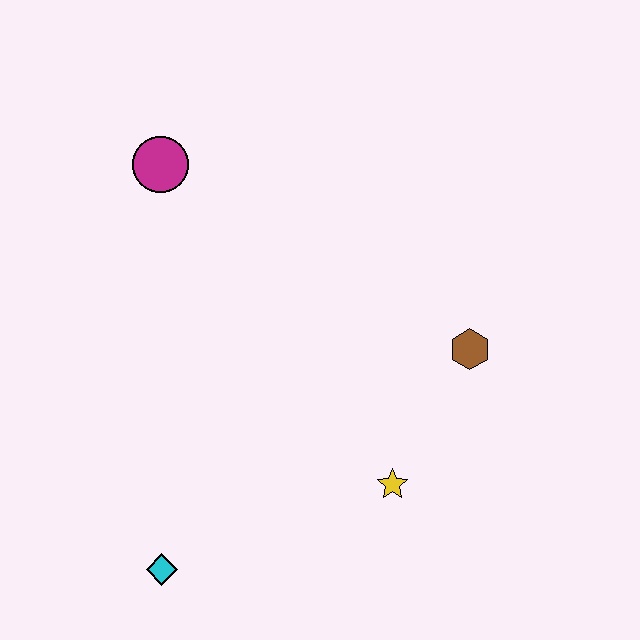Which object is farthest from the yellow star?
The magenta circle is farthest from the yellow star.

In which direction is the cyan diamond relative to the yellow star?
The cyan diamond is to the left of the yellow star.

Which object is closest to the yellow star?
The brown hexagon is closest to the yellow star.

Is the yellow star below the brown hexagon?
Yes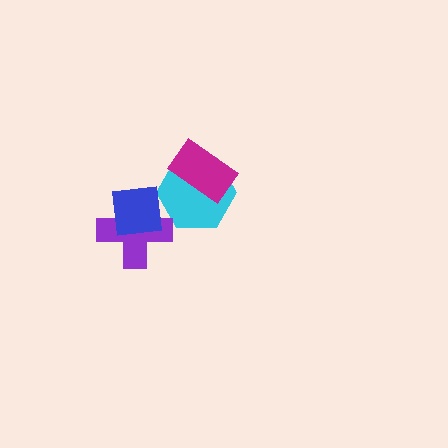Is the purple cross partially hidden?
Yes, it is partially covered by another shape.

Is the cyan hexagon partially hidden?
Yes, it is partially covered by another shape.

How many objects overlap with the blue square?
2 objects overlap with the blue square.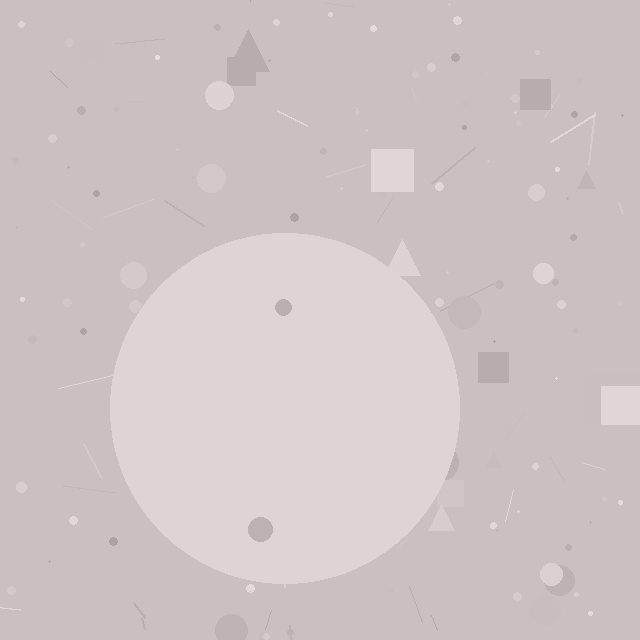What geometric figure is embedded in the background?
A circle is embedded in the background.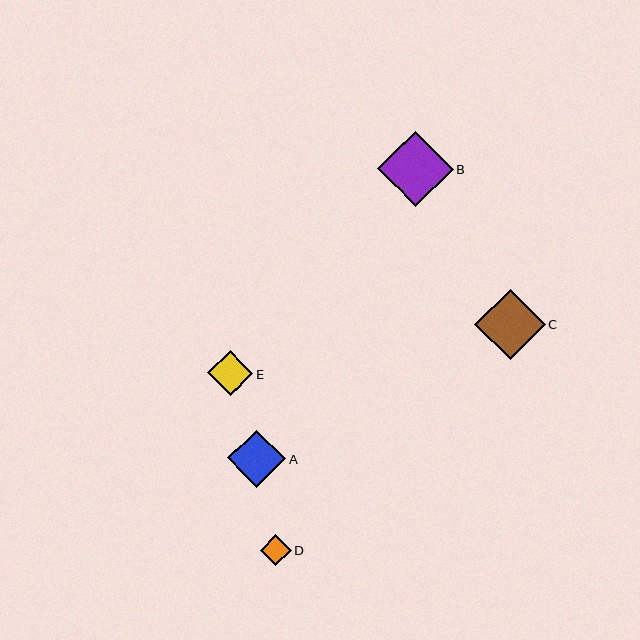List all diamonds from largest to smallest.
From largest to smallest: B, C, A, E, D.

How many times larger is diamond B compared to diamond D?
Diamond B is approximately 2.4 times the size of diamond D.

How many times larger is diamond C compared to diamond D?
Diamond C is approximately 2.3 times the size of diamond D.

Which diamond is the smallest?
Diamond D is the smallest with a size of approximately 31 pixels.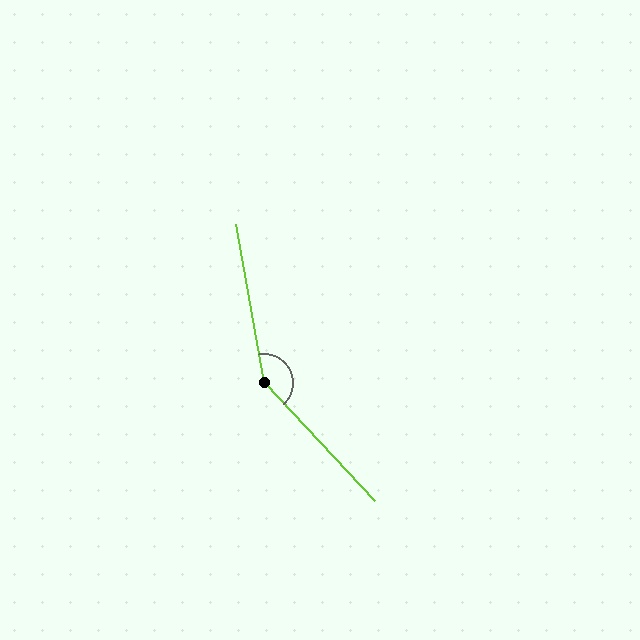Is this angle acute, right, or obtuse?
It is obtuse.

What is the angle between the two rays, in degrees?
Approximately 147 degrees.